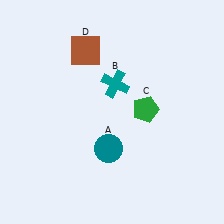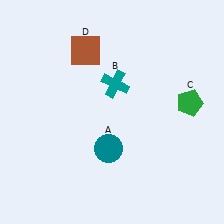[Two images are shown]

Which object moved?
The green pentagon (C) moved right.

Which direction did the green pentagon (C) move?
The green pentagon (C) moved right.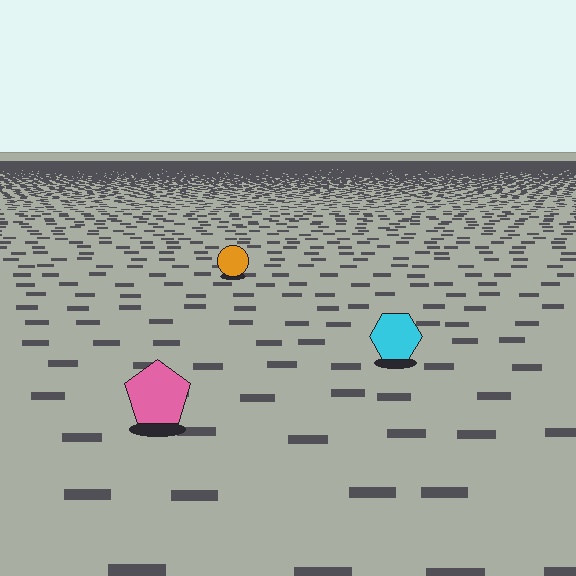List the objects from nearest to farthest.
From nearest to farthest: the pink pentagon, the cyan hexagon, the orange circle.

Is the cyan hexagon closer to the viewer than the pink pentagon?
No. The pink pentagon is closer — you can tell from the texture gradient: the ground texture is coarser near it.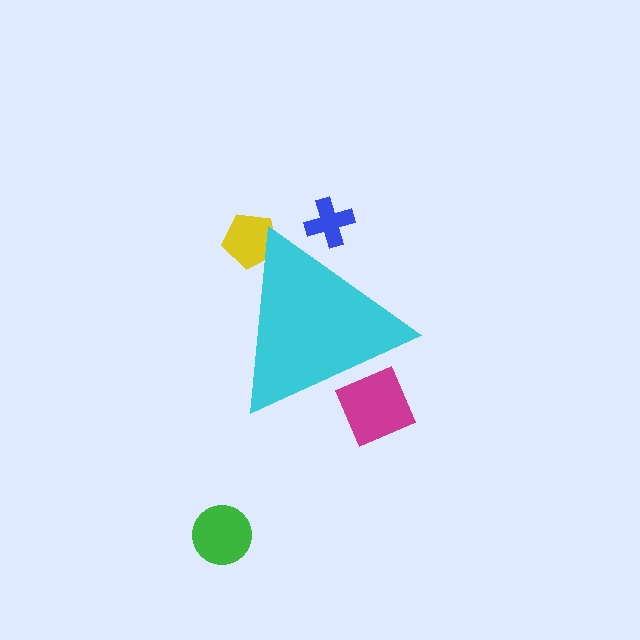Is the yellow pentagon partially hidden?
Yes, the yellow pentagon is partially hidden behind the cyan triangle.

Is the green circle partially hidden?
No, the green circle is fully visible.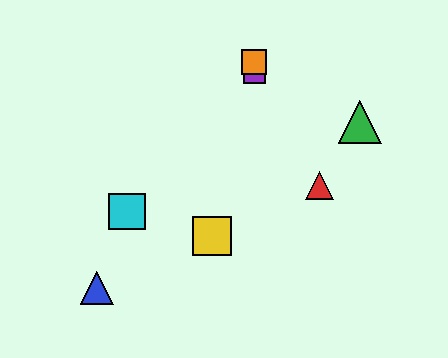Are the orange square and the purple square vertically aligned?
Yes, both are at x≈254.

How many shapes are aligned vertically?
2 shapes (the purple square, the orange square) are aligned vertically.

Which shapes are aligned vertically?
The purple square, the orange square are aligned vertically.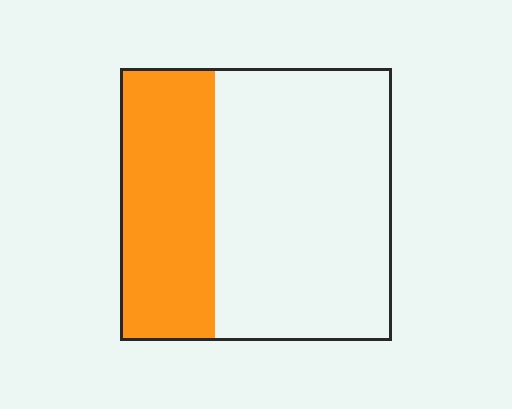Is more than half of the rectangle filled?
No.